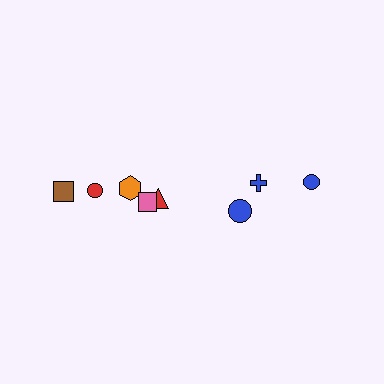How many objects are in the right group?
There are 3 objects.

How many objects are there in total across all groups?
There are 8 objects.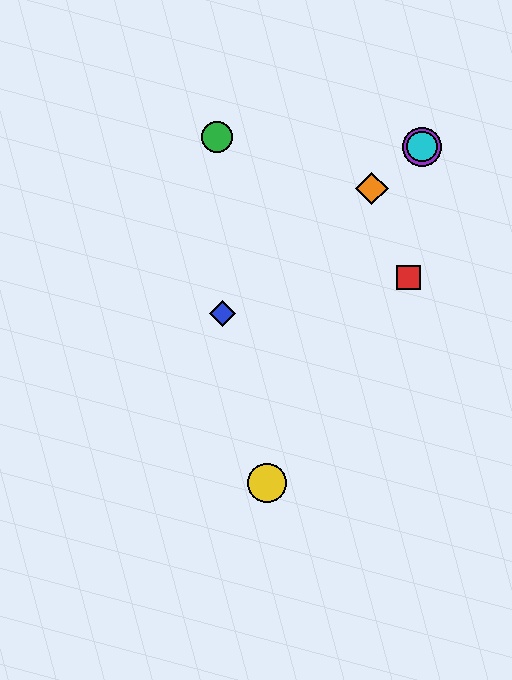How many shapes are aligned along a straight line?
4 shapes (the blue diamond, the purple circle, the orange diamond, the cyan circle) are aligned along a straight line.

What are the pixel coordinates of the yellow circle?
The yellow circle is at (267, 483).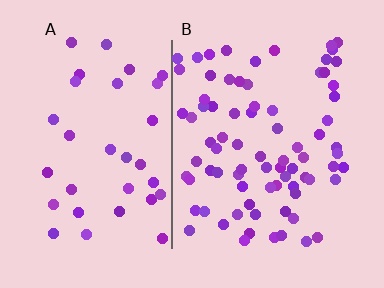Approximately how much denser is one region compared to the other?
Approximately 2.3× — region B over region A.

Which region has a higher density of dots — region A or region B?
B (the right).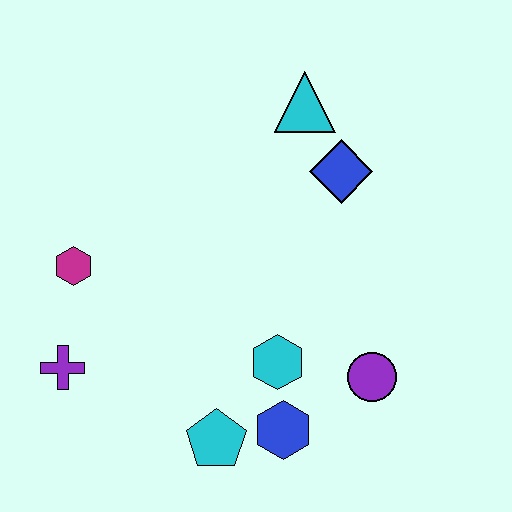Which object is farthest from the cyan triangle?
The purple cross is farthest from the cyan triangle.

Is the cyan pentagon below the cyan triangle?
Yes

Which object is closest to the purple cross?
The magenta hexagon is closest to the purple cross.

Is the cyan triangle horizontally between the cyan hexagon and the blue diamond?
Yes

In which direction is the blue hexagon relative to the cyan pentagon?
The blue hexagon is to the right of the cyan pentagon.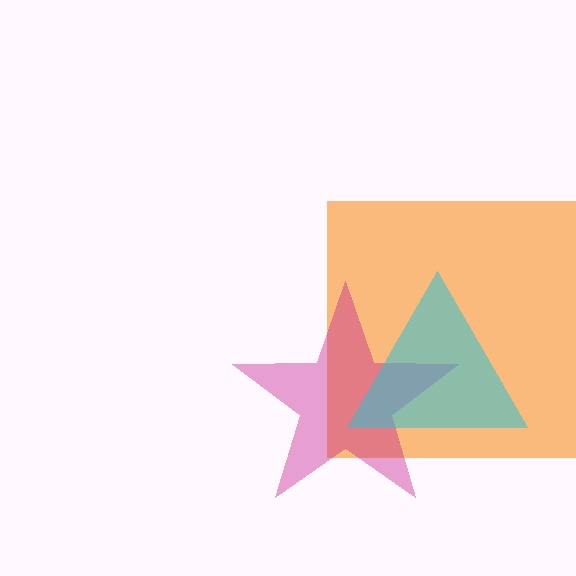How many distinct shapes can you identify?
There are 3 distinct shapes: an orange square, a magenta star, a cyan triangle.